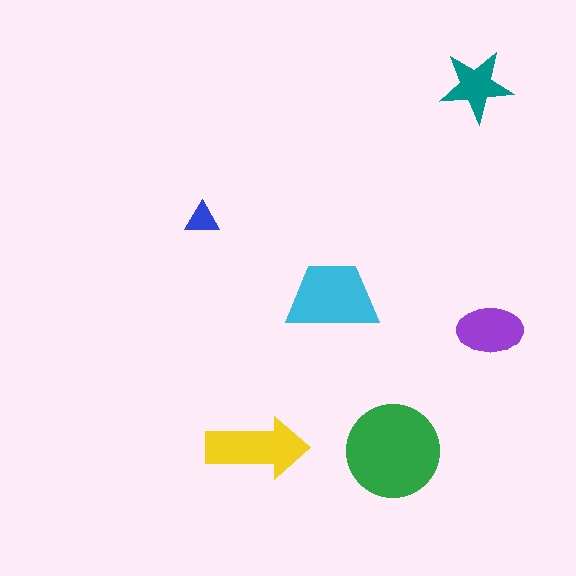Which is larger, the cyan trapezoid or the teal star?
The cyan trapezoid.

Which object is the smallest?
The blue triangle.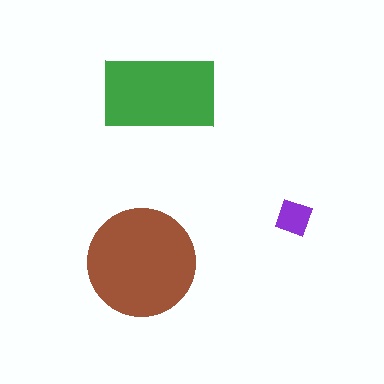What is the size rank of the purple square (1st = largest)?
3rd.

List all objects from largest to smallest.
The brown circle, the green rectangle, the purple square.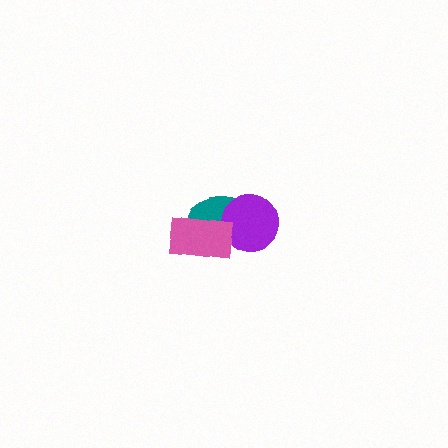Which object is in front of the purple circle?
The pink rectangle is in front of the purple circle.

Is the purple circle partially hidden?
Yes, it is partially covered by another shape.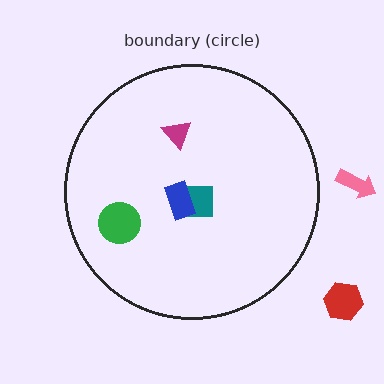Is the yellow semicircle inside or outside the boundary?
Inside.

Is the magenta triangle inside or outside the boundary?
Inside.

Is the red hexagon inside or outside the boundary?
Outside.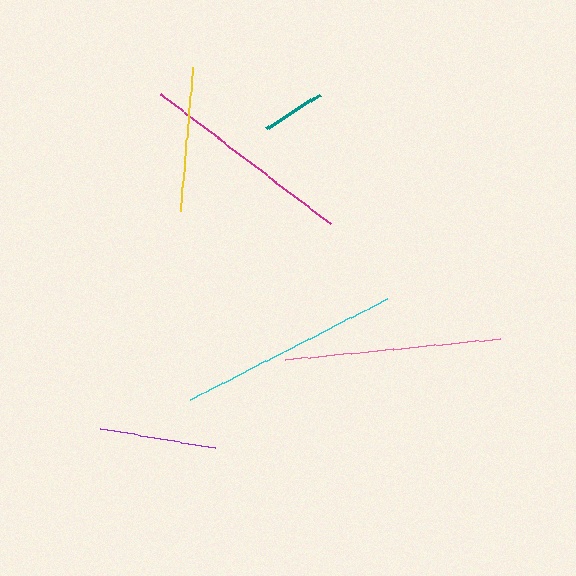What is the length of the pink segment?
The pink segment is approximately 216 pixels long.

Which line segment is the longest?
The cyan line is the longest at approximately 221 pixels.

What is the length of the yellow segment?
The yellow segment is approximately 145 pixels long.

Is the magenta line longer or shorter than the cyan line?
The cyan line is longer than the magenta line.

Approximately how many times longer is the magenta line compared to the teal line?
The magenta line is approximately 3.3 times the length of the teal line.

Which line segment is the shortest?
The teal line is the shortest at approximately 64 pixels.